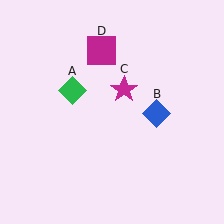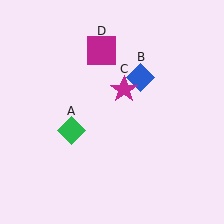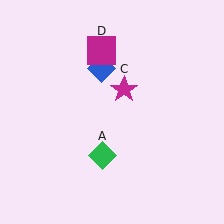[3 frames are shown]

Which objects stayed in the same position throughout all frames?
Magenta star (object C) and magenta square (object D) remained stationary.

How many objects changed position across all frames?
2 objects changed position: green diamond (object A), blue diamond (object B).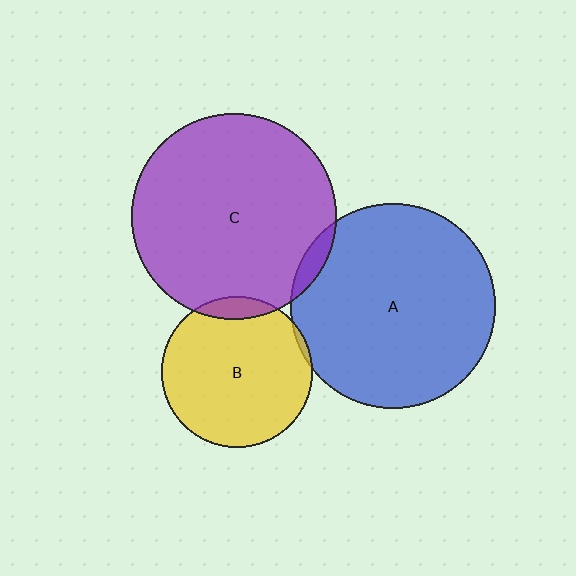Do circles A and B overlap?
Yes.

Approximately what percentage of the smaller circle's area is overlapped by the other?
Approximately 5%.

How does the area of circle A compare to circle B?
Approximately 1.8 times.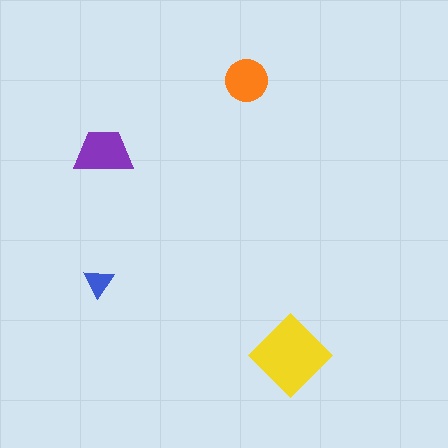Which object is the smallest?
The blue triangle.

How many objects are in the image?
There are 4 objects in the image.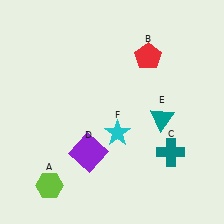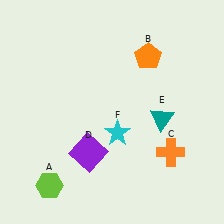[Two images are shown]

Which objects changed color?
B changed from red to orange. C changed from teal to orange.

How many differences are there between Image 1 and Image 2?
There are 2 differences between the two images.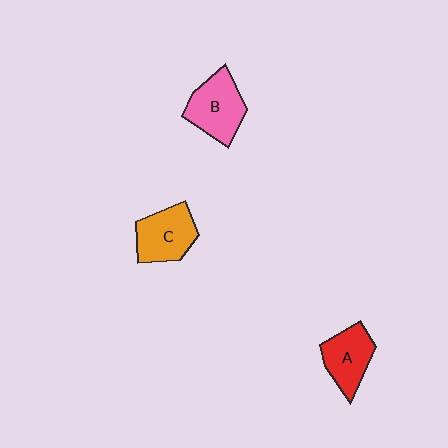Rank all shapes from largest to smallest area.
From largest to smallest: B (pink), C (orange), A (red).